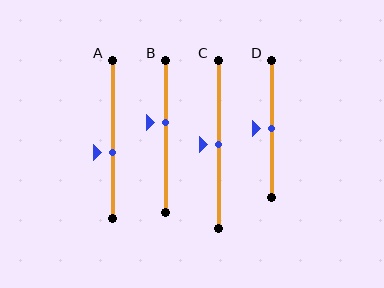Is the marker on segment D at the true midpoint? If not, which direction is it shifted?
Yes, the marker on segment D is at the true midpoint.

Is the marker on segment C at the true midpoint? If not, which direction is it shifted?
Yes, the marker on segment C is at the true midpoint.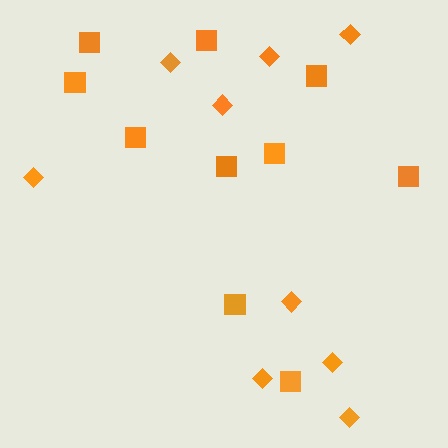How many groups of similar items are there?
There are 2 groups: one group of diamonds (9) and one group of squares (10).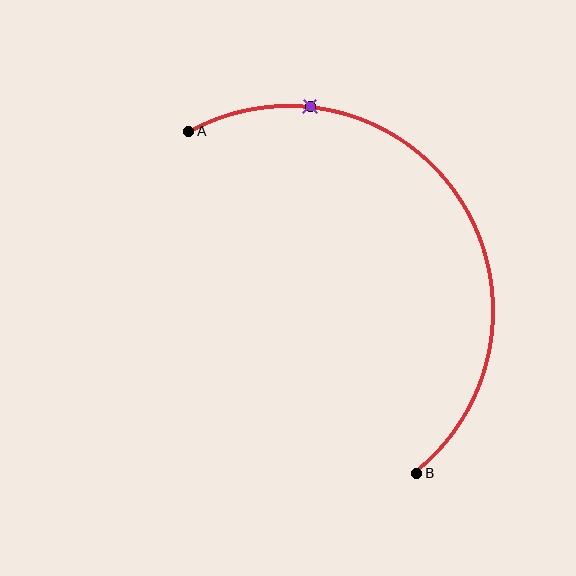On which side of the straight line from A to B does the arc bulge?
The arc bulges to the right of the straight line connecting A and B.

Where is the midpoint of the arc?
The arc midpoint is the point on the curve farthest from the straight line joining A and B. It sits to the right of that line.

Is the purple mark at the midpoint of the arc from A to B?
No. The purple mark lies on the arc but is closer to endpoint A. The arc midpoint would be at the point on the curve equidistant along the arc from both A and B.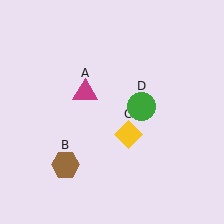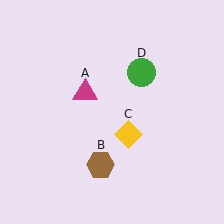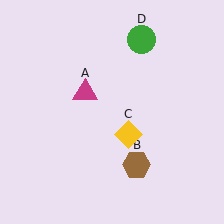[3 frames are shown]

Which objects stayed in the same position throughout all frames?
Magenta triangle (object A) and yellow diamond (object C) remained stationary.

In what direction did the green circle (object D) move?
The green circle (object D) moved up.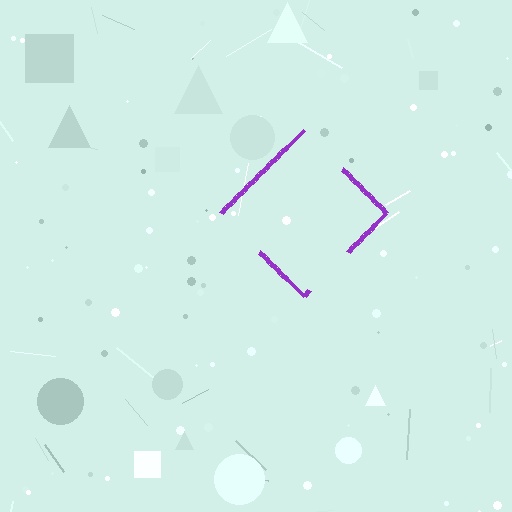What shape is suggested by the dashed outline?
The dashed outline suggests a diamond.